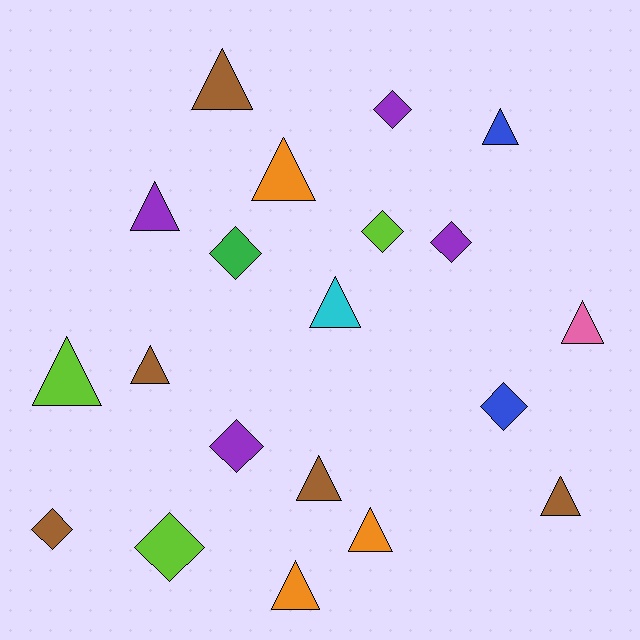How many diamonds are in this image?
There are 8 diamonds.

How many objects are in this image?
There are 20 objects.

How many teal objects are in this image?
There are no teal objects.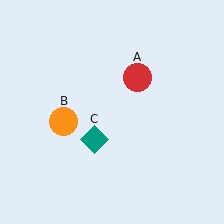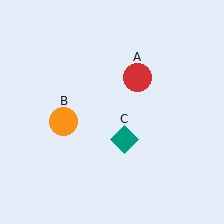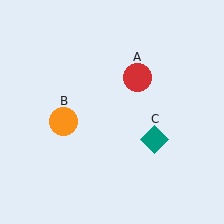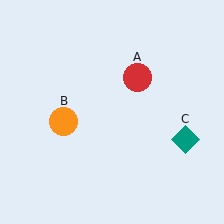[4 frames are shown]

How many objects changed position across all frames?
1 object changed position: teal diamond (object C).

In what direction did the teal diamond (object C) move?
The teal diamond (object C) moved right.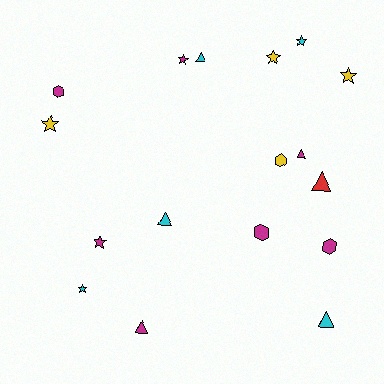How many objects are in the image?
There are 17 objects.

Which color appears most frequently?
Magenta, with 7 objects.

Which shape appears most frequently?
Star, with 7 objects.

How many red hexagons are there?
There are no red hexagons.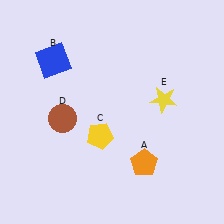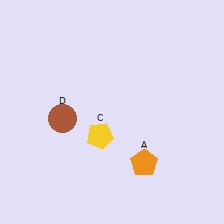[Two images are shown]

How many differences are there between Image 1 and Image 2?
There are 2 differences between the two images.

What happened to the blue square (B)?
The blue square (B) was removed in Image 2. It was in the top-left area of Image 1.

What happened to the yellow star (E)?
The yellow star (E) was removed in Image 2. It was in the top-right area of Image 1.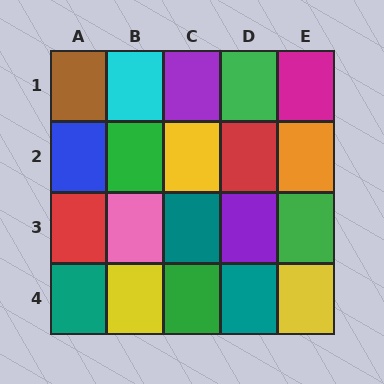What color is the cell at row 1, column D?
Green.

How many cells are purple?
2 cells are purple.